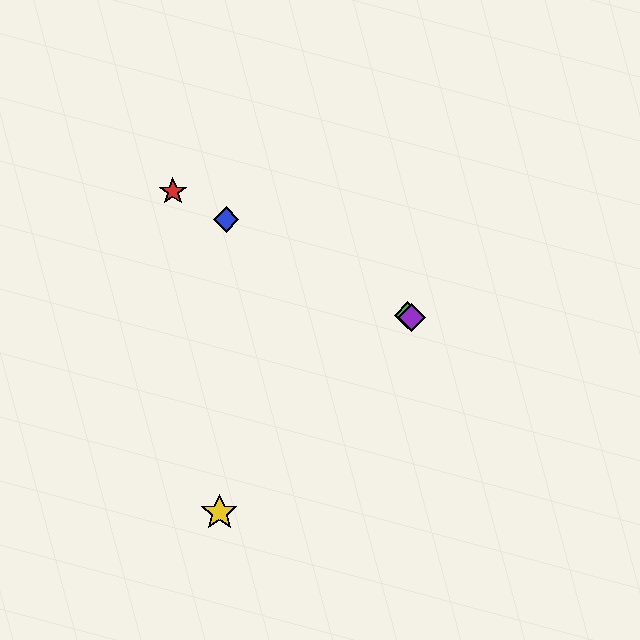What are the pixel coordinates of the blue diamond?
The blue diamond is at (226, 220).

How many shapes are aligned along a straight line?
4 shapes (the red star, the blue diamond, the green diamond, the purple diamond) are aligned along a straight line.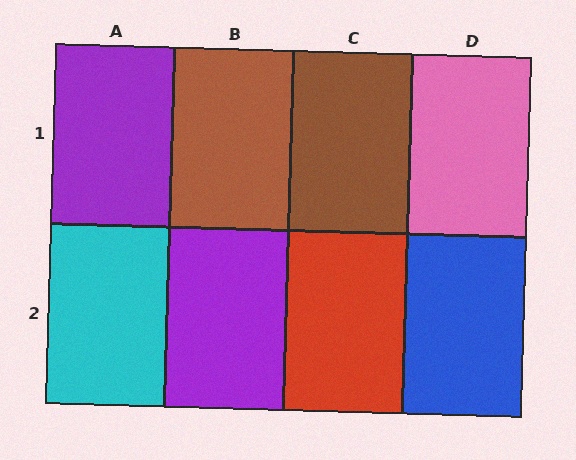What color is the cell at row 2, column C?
Red.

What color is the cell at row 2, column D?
Blue.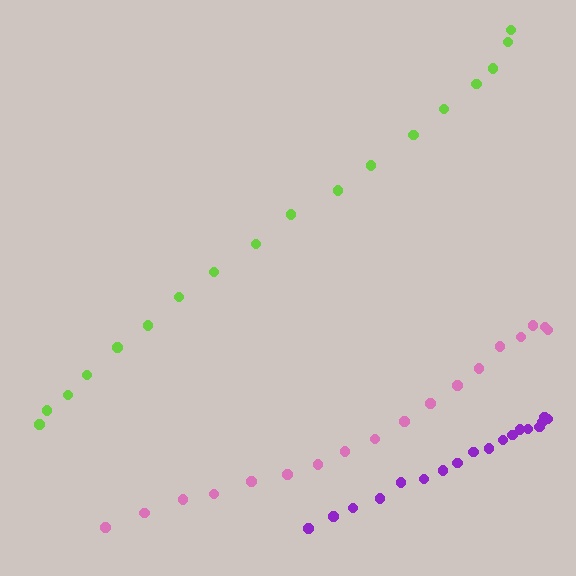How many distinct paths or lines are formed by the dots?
There are 3 distinct paths.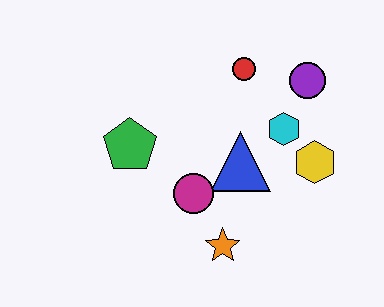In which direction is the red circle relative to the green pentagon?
The red circle is to the right of the green pentagon.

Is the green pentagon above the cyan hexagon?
No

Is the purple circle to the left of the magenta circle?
No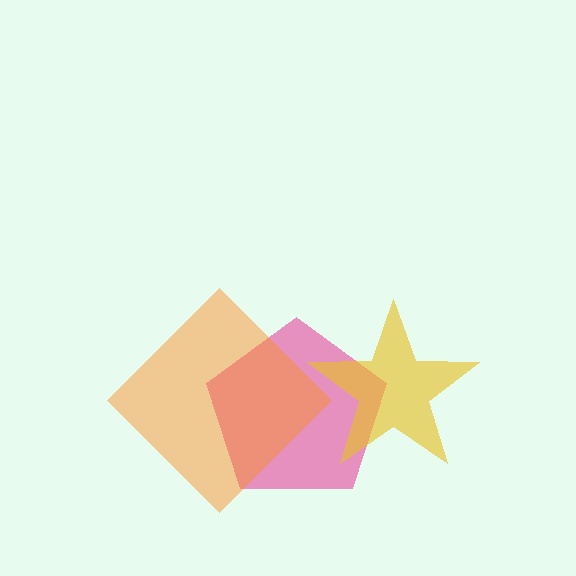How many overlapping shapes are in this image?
There are 3 overlapping shapes in the image.